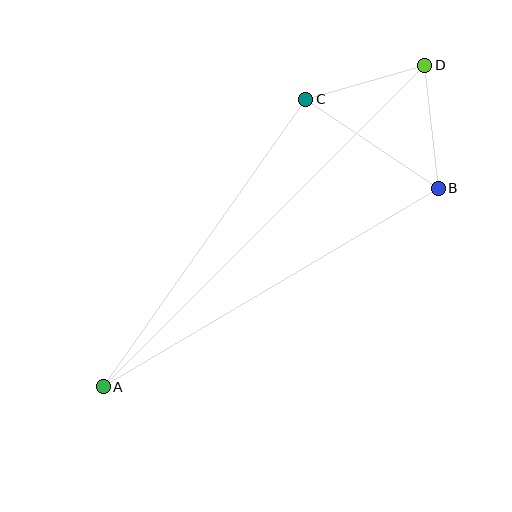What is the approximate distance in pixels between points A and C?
The distance between A and C is approximately 352 pixels.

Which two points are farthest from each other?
Points A and D are farthest from each other.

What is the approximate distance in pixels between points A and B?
The distance between A and B is approximately 390 pixels.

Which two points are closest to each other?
Points B and D are closest to each other.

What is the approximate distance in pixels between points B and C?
The distance between B and C is approximately 160 pixels.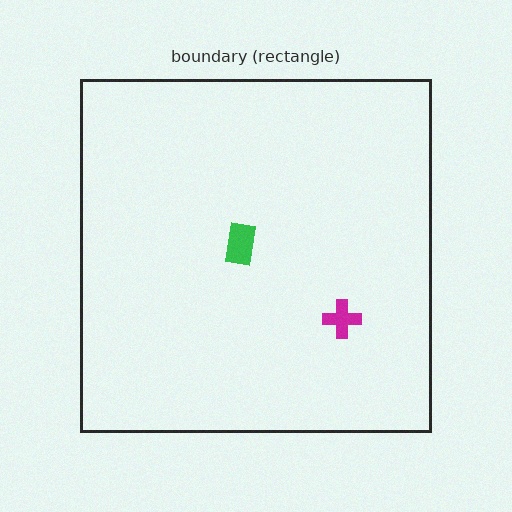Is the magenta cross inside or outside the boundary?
Inside.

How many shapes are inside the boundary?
2 inside, 0 outside.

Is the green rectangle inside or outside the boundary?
Inside.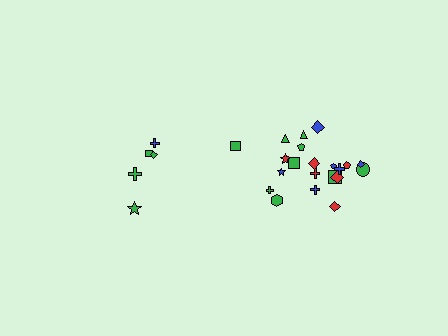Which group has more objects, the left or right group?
The right group.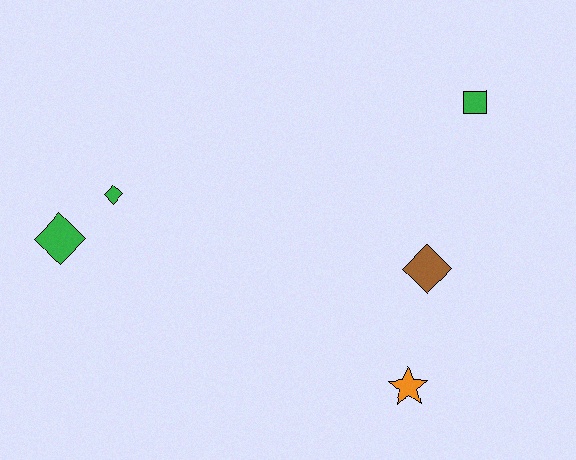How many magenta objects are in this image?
There are no magenta objects.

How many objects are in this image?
There are 5 objects.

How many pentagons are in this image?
There are no pentagons.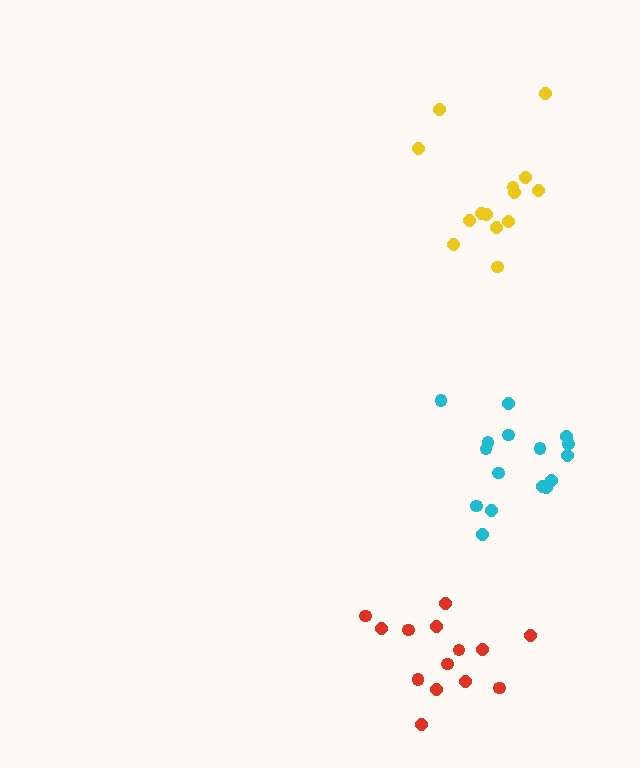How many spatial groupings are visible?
There are 3 spatial groupings.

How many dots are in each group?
Group 1: 14 dots, Group 2: 16 dots, Group 3: 14 dots (44 total).